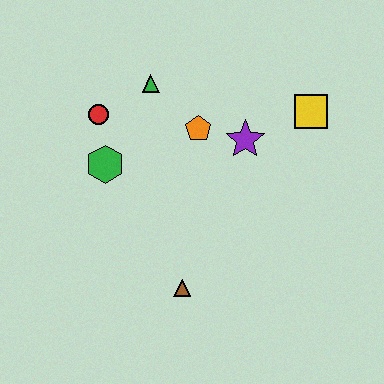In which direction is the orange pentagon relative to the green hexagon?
The orange pentagon is to the right of the green hexagon.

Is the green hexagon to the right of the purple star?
No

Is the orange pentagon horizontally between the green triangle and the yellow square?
Yes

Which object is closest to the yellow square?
The purple star is closest to the yellow square.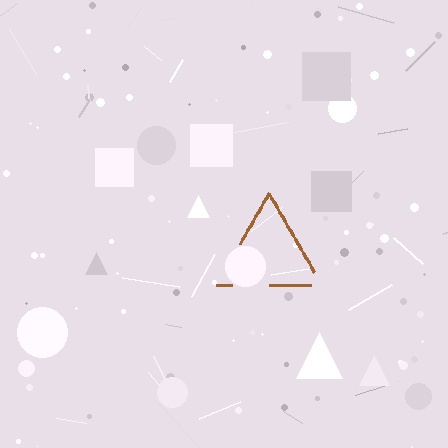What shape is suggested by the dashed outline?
The dashed outline suggests a triangle.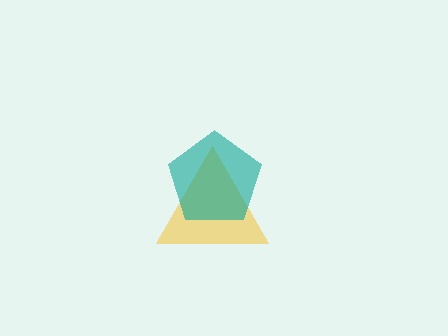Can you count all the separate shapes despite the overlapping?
Yes, there are 2 separate shapes.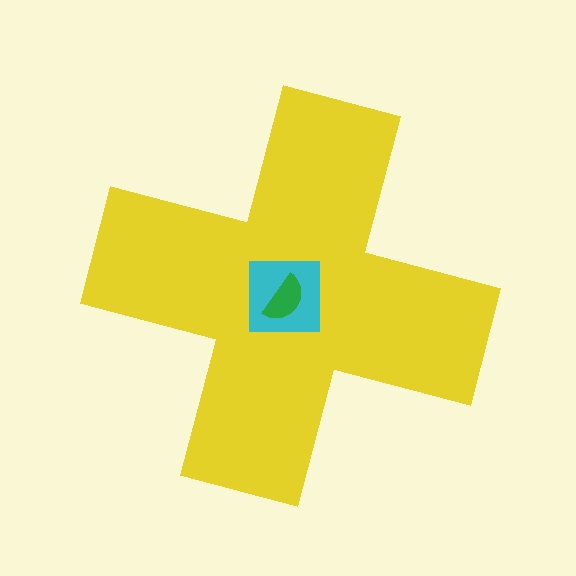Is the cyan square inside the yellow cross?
Yes.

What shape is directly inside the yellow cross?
The cyan square.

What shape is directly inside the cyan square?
The green semicircle.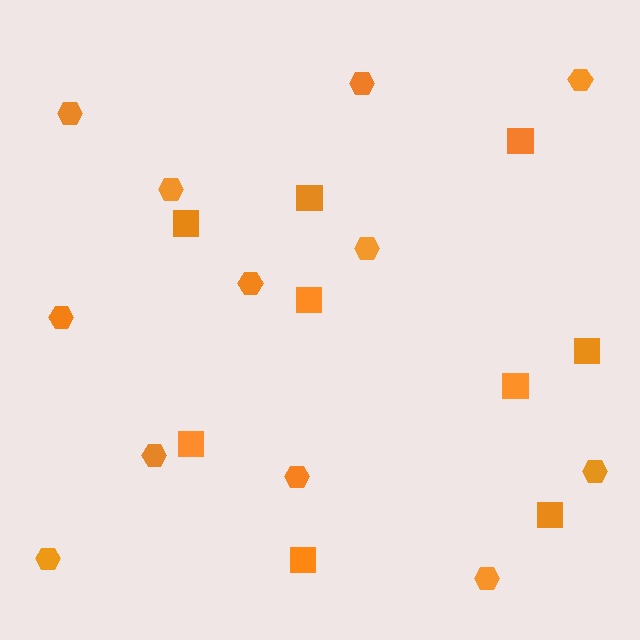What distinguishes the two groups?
There are 2 groups: one group of hexagons (12) and one group of squares (9).